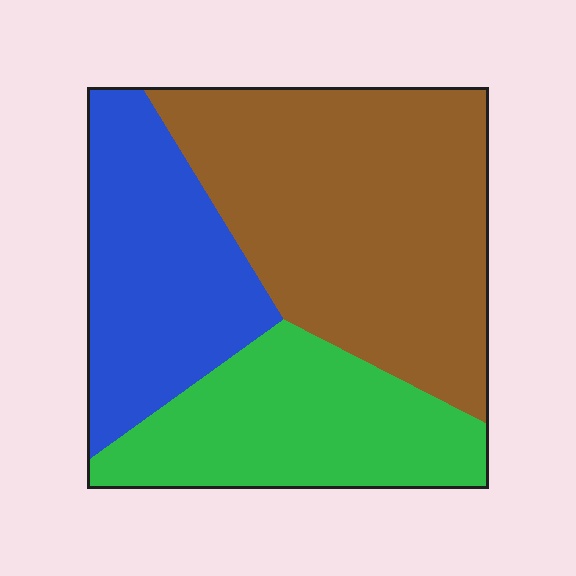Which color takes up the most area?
Brown, at roughly 45%.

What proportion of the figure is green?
Green covers roughly 25% of the figure.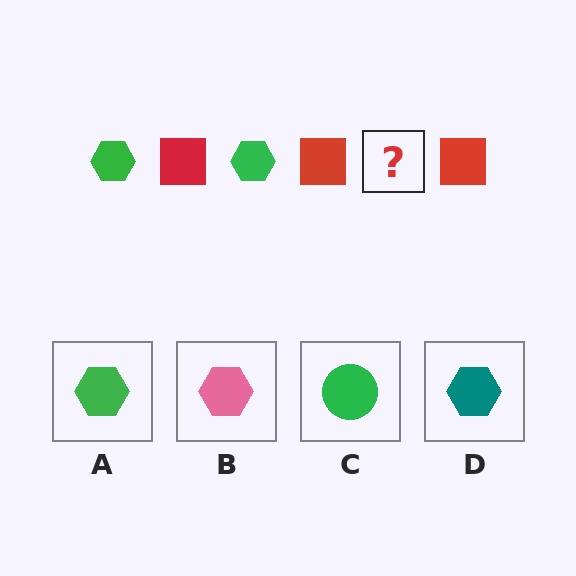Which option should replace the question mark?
Option A.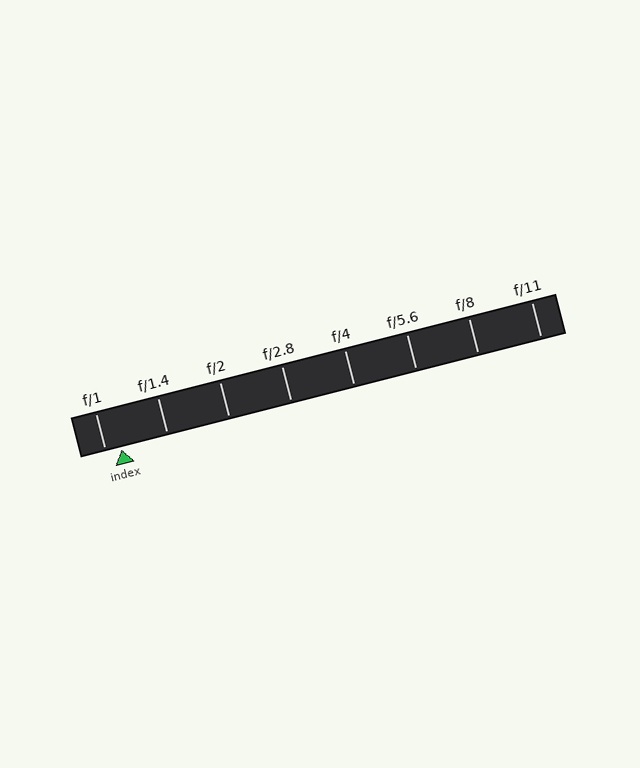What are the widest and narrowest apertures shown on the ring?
The widest aperture shown is f/1 and the narrowest is f/11.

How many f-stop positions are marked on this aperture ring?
There are 8 f-stop positions marked.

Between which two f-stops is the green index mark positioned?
The index mark is between f/1 and f/1.4.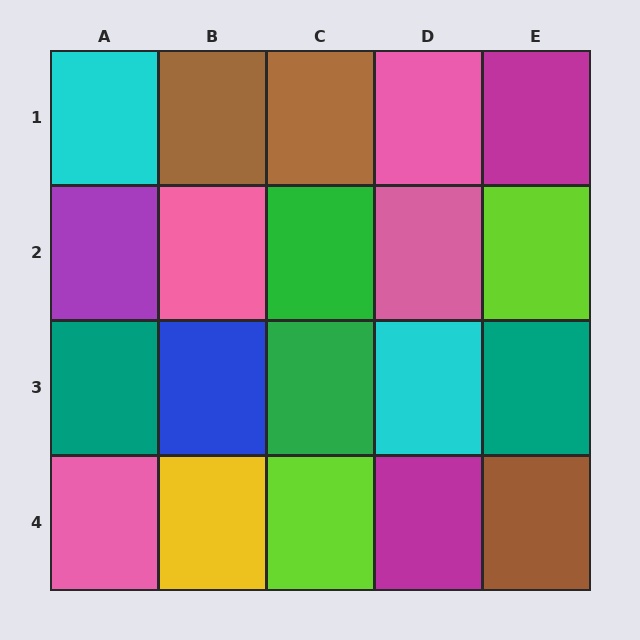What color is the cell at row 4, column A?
Pink.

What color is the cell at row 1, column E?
Magenta.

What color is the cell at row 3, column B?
Blue.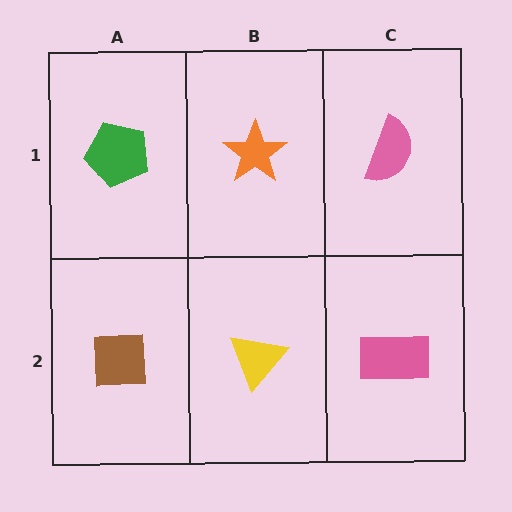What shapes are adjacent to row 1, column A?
A brown square (row 2, column A), an orange star (row 1, column B).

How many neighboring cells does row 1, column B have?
3.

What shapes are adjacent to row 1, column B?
A yellow triangle (row 2, column B), a green pentagon (row 1, column A), a pink semicircle (row 1, column C).